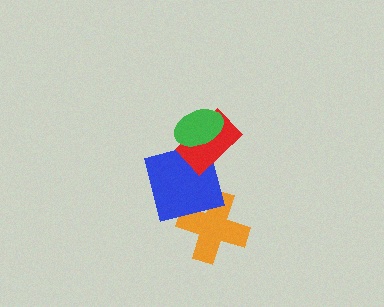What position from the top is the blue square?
The blue square is 3rd from the top.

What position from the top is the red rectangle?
The red rectangle is 2nd from the top.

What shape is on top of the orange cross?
The blue square is on top of the orange cross.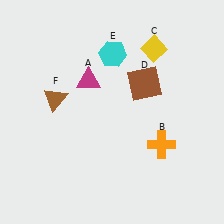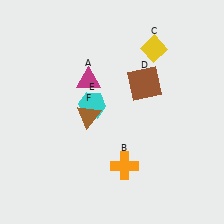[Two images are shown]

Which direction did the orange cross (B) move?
The orange cross (B) moved left.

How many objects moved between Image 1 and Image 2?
3 objects moved between the two images.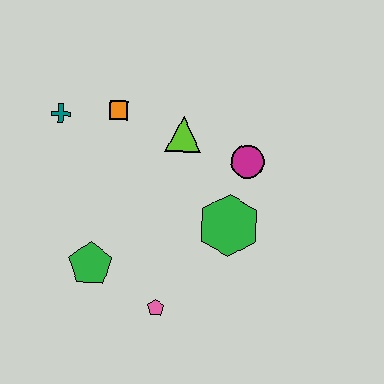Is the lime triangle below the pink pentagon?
No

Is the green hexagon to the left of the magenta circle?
Yes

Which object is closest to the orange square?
The teal cross is closest to the orange square.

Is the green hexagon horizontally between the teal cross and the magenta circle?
Yes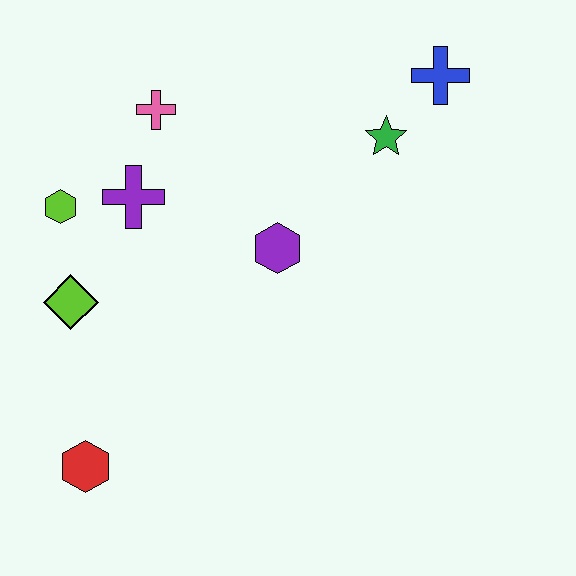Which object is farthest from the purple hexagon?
The red hexagon is farthest from the purple hexagon.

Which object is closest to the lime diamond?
The lime hexagon is closest to the lime diamond.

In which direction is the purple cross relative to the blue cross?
The purple cross is to the left of the blue cross.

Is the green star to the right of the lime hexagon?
Yes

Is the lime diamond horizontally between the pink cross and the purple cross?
No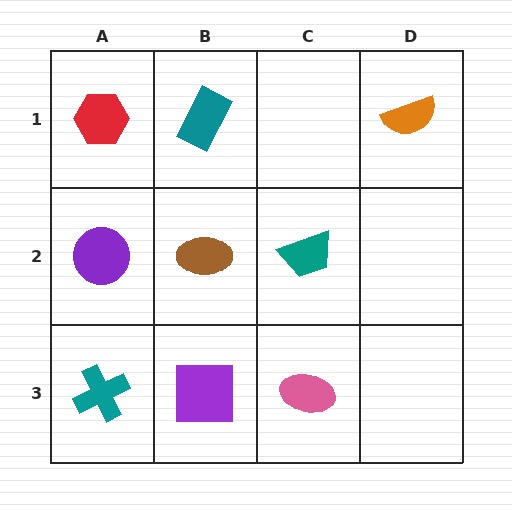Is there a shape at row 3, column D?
No, that cell is empty.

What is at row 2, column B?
A brown ellipse.